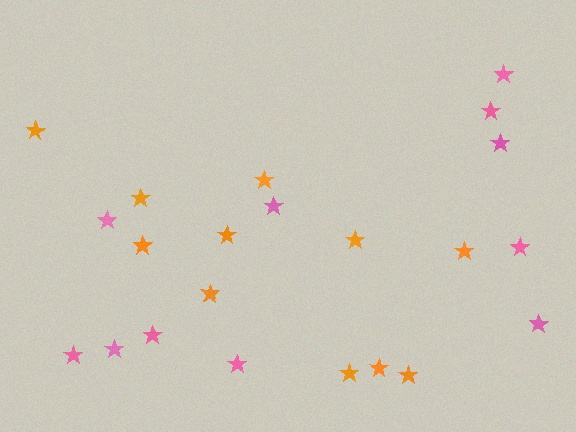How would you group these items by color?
There are 2 groups: one group of orange stars (11) and one group of pink stars (11).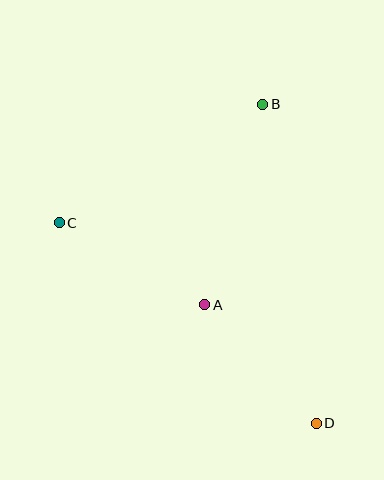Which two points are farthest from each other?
Points C and D are farthest from each other.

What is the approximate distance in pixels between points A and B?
The distance between A and B is approximately 209 pixels.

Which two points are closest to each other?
Points A and D are closest to each other.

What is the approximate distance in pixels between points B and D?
The distance between B and D is approximately 323 pixels.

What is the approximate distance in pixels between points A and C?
The distance between A and C is approximately 167 pixels.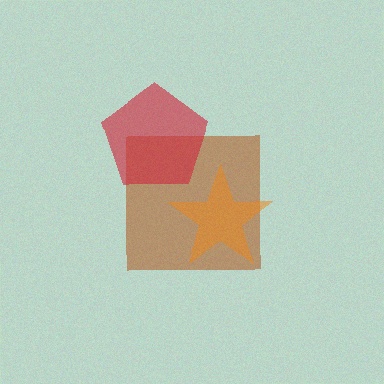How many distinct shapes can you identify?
There are 3 distinct shapes: a brown square, an orange star, a red pentagon.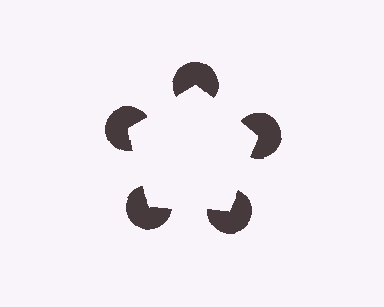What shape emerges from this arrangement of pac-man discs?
An illusory pentagon — its edges are inferred from the aligned wedge cuts in the pac-man discs, not physically drawn.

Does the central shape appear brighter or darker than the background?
It typically appears slightly brighter than the background, even though no actual brightness change is drawn.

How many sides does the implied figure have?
5 sides.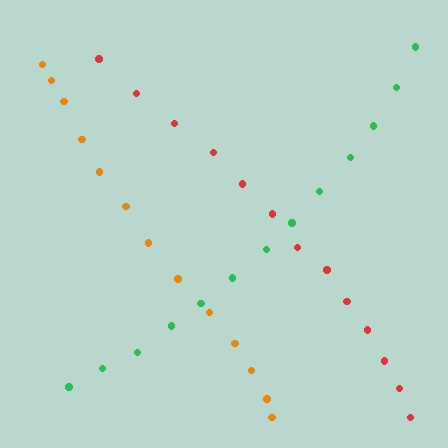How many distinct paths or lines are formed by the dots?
There are 3 distinct paths.